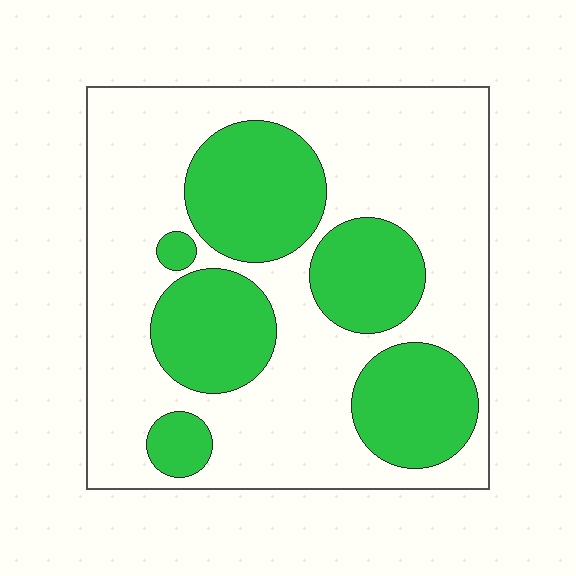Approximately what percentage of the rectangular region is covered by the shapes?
Approximately 35%.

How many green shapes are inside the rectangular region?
6.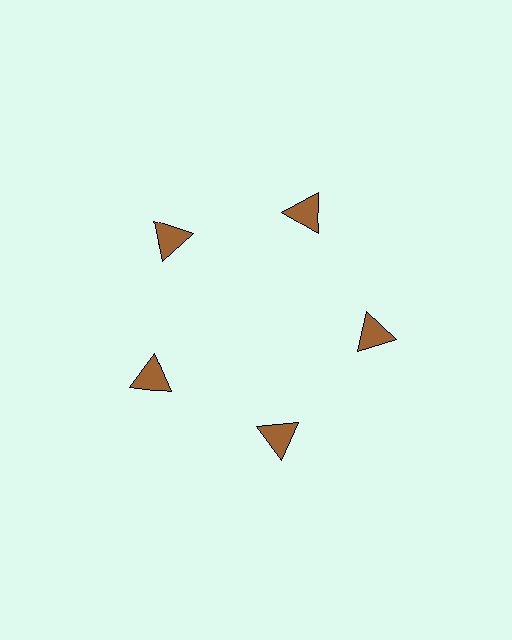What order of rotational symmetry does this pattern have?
This pattern has 5-fold rotational symmetry.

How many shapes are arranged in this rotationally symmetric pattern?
There are 5 shapes, arranged in 5 groups of 1.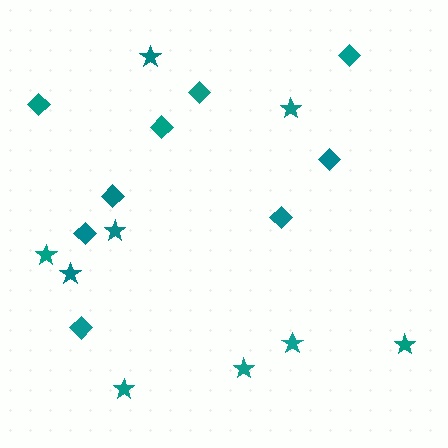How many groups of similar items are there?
There are 2 groups: one group of diamonds (9) and one group of stars (9).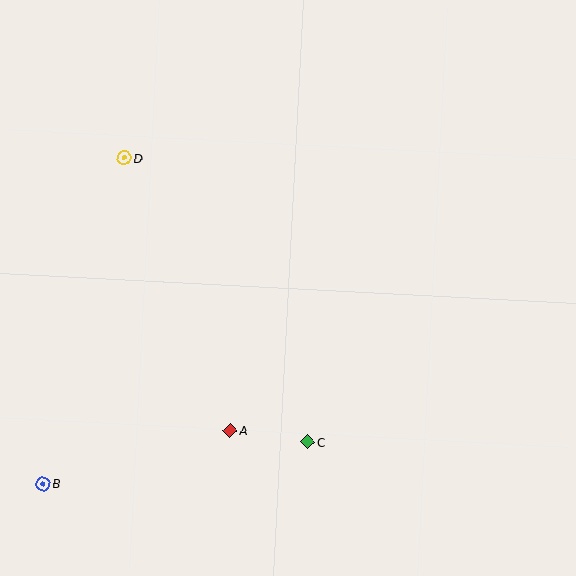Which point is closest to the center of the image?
Point A at (230, 430) is closest to the center.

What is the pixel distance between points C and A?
The distance between C and A is 78 pixels.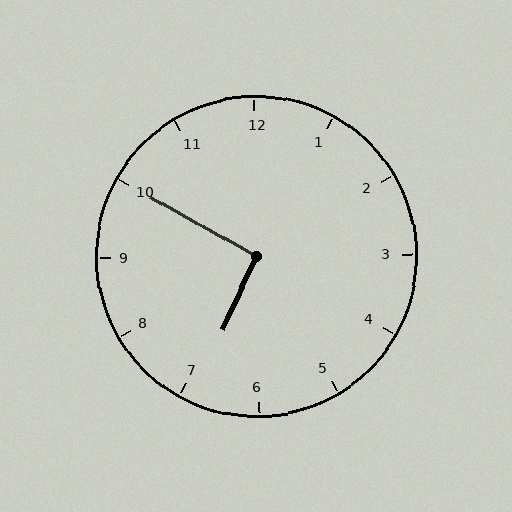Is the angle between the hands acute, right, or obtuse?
It is right.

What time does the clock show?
6:50.